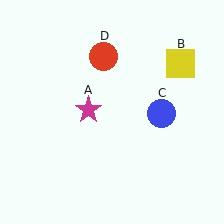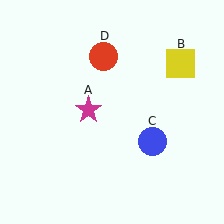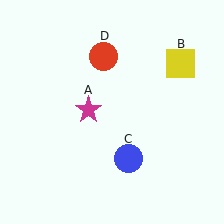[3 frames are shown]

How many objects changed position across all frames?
1 object changed position: blue circle (object C).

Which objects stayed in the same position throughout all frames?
Magenta star (object A) and yellow square (object B) and red circle (object D) remained stationary.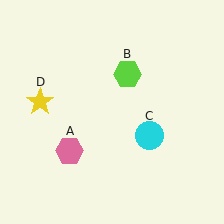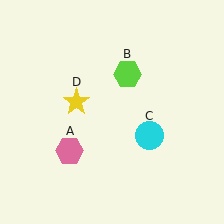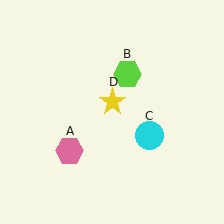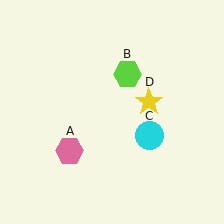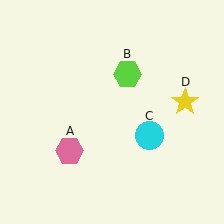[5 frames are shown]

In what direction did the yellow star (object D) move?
The yellow star (object D) moved right.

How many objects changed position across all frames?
1 object changed position: yellow star (object D).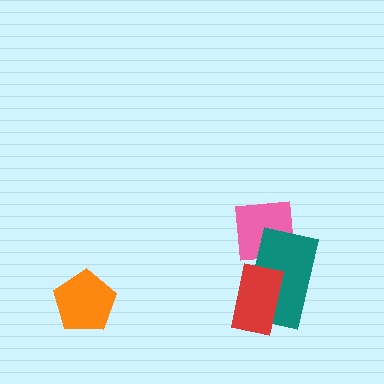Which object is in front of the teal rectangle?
The red rectangle is in front of the teal rectangle.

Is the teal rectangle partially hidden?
Yes, it is partially covered by another shape.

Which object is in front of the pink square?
The teal rectangle is in front of the pink square.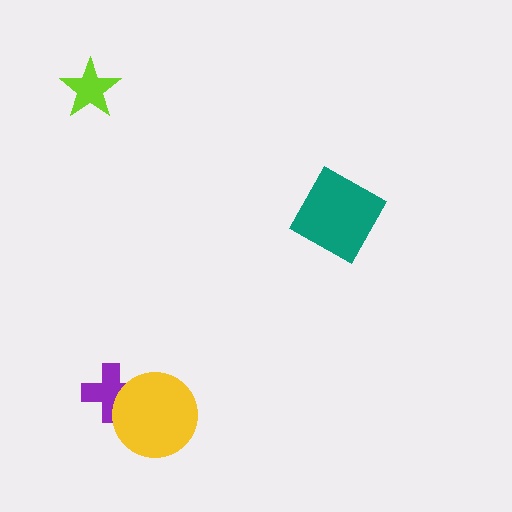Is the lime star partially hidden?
No, no other shape covers it.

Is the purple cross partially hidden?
Yes, it is partially covered by another shape.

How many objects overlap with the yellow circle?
1 object overlaps with the yellow circle.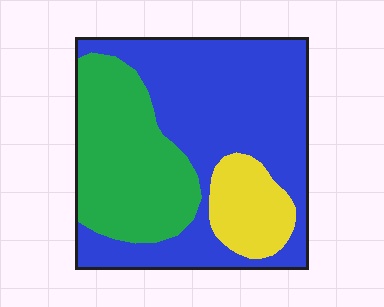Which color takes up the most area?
Blue, at roughly 55%.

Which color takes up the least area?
Yellow, at roughly 15%.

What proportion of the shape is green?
Green takes up about one third (1/3) of the shape.